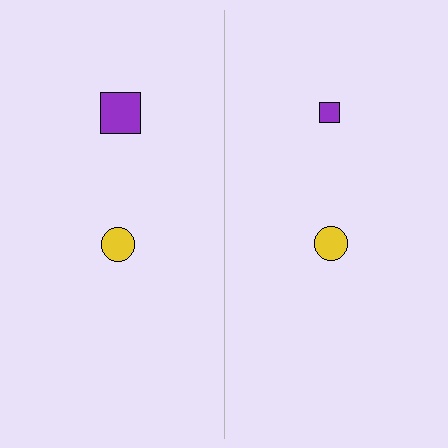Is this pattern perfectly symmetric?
No, the pattern is not perfectly symmetric. The purple square on the right side has a different size than its mirror counterpart.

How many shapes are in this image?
There are 4 shapes in this image.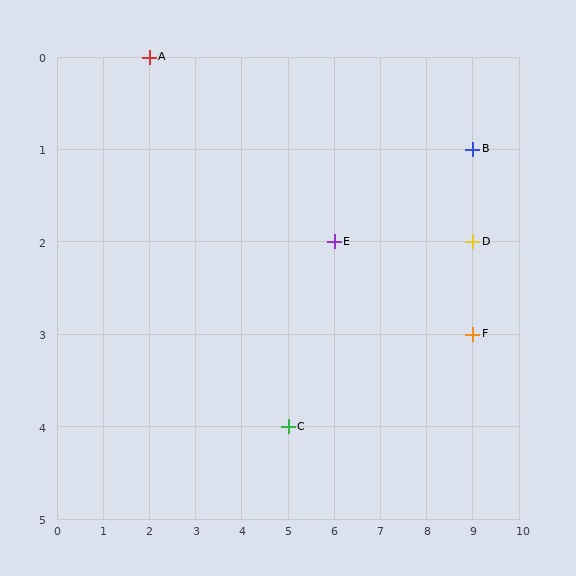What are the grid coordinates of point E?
Point E is at grid coordinates (6, 2).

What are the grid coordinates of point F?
Point F is at grid coordinates (9, 3).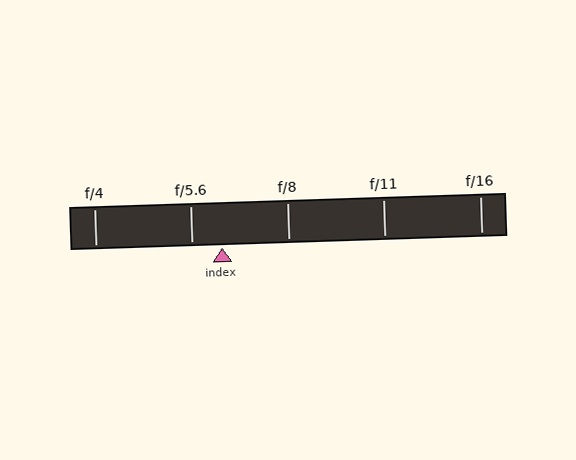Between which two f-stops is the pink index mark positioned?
The index mark is between f/5.6 and f/8.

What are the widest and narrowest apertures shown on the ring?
The widest aperture shown is f/4 and the narrowest is f/16.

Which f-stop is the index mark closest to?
The index mark is closest to f/5.6.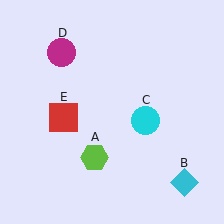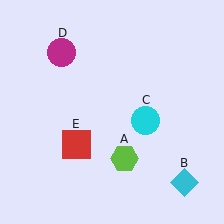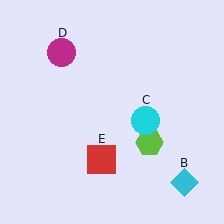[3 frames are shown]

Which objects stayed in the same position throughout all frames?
Cyan diamond (object B) and cyan circle (object C) and magenta circle (object D) remained stationary.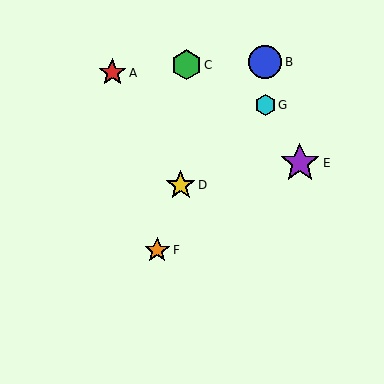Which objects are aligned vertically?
Objects B, G are aligned vertically.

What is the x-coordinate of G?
Object G is at x≈265.